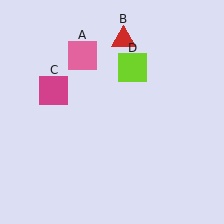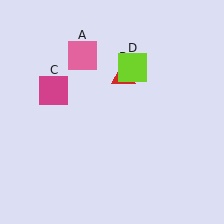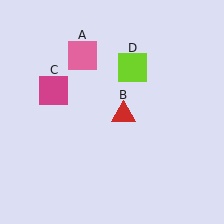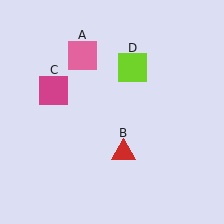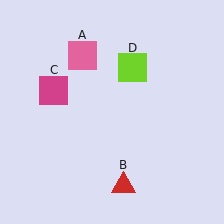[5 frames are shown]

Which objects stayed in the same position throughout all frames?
Pink square (object A) and magenta square (object C) and lime square (object D) remained stationary.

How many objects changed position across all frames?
1 object changed position: red triangle (object B).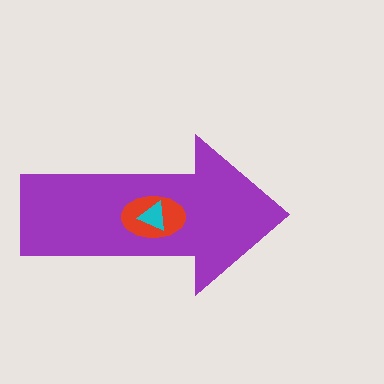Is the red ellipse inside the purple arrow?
Yes.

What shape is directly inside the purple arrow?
The red ellipse.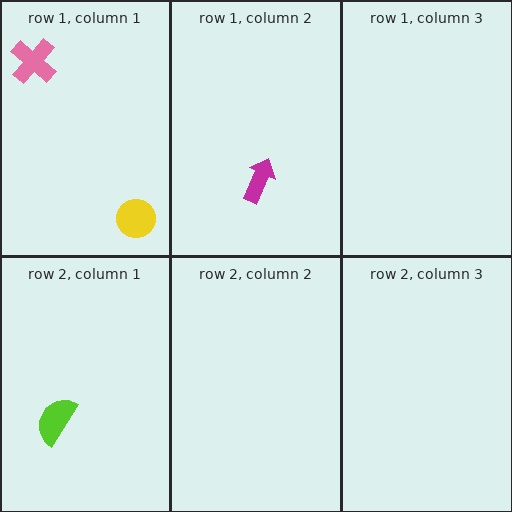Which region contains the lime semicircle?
The row 2, column 1 region.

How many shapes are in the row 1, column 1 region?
2.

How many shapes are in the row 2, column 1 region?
1.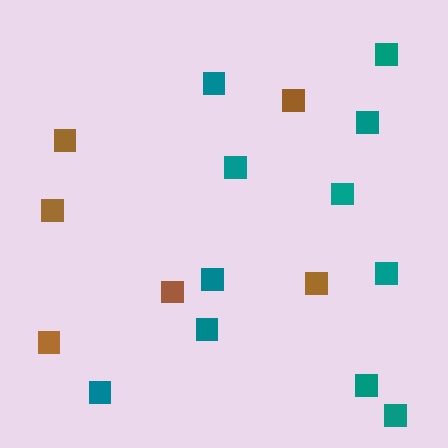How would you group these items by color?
There are 2 groups: one group of brown squares (6) and one group of teal squares (11).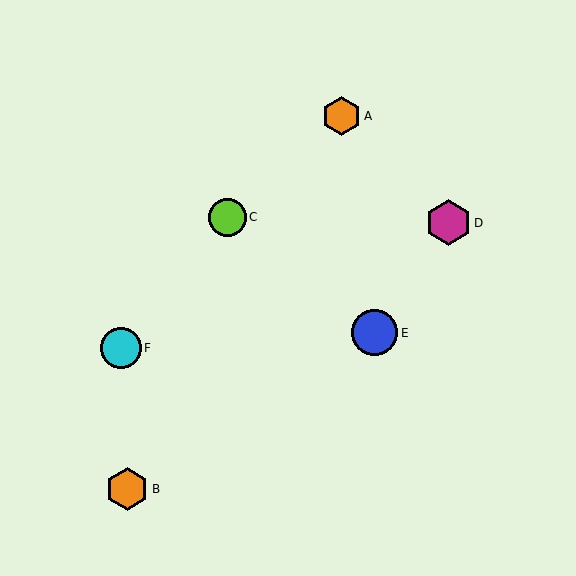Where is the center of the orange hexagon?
The center of the orange hexagon is at (342, 116).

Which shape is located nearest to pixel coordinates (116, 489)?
The orange hexagon (labeled B) at (127, 489) is nearest to that location.